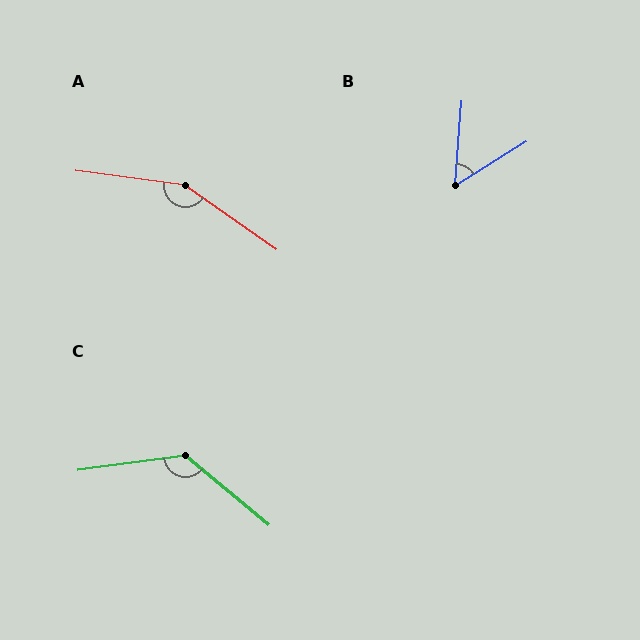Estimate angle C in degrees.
Approximately 133 degrees.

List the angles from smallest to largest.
B (54°), C (133°), A (153°).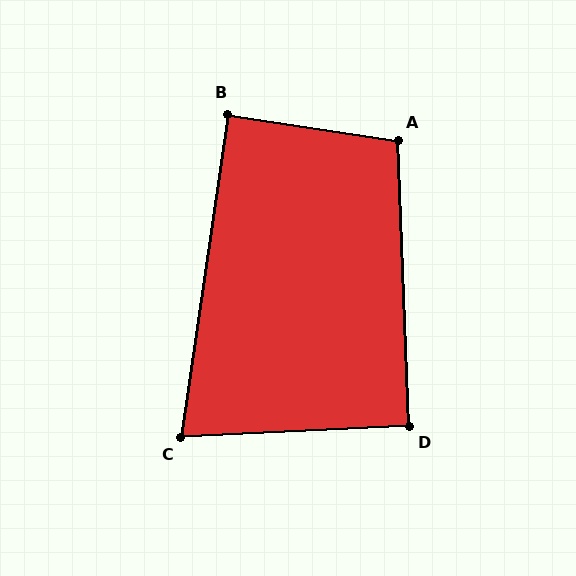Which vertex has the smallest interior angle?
C, at approximately 79 degrees.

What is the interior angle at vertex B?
Approximately 89 degrees (approximately right).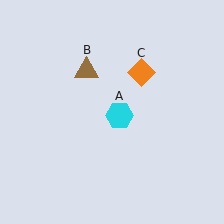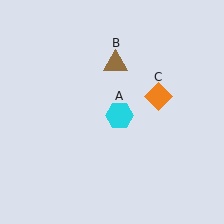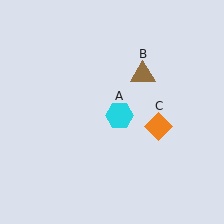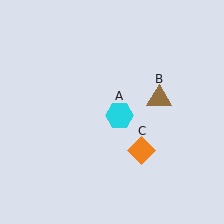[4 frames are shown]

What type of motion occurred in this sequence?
The brown triangle (object B), orange diamond (object C) rotated clockwise around the center of the scene.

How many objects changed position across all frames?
2 objects changed position: brown triangle (object B), orange diamond (object C).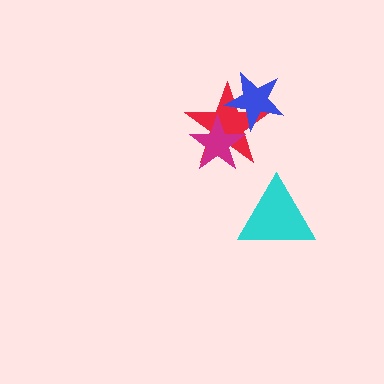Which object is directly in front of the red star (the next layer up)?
The magenta star is directly in front of the red star.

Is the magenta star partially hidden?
No, no other shape covers it.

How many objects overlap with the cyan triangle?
0 objects overlap with the cyan triangle.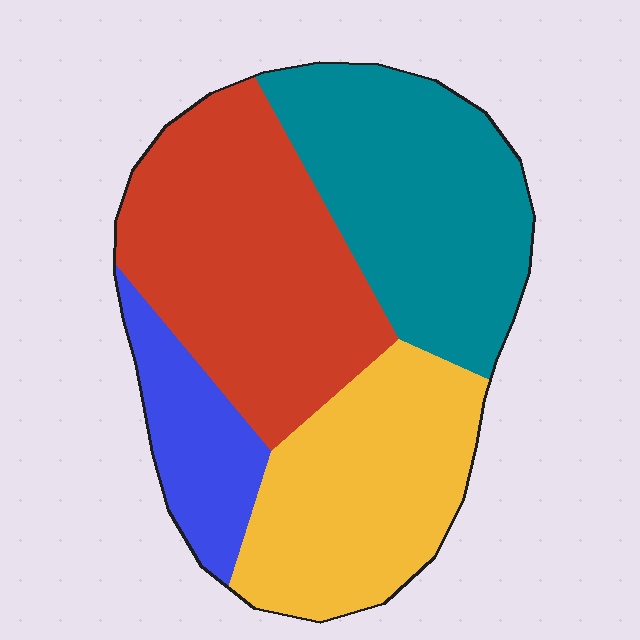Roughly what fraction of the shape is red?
Red covers about 35% of the shape.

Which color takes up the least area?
Blue, at roughly 10%.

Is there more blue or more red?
Red.